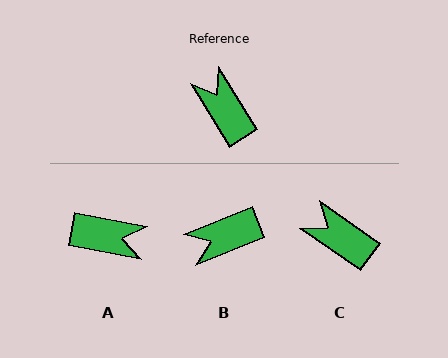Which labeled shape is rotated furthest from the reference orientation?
A, about 133 degrees away.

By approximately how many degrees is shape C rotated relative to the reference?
Approximately 23 degrees counter-clockwise.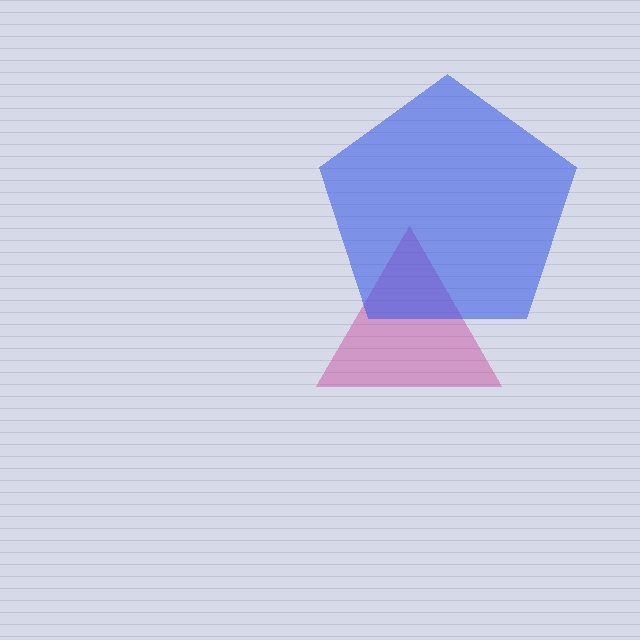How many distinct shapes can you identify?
There are 2 distinct shapes: a magenta triangle, a blue pentagon.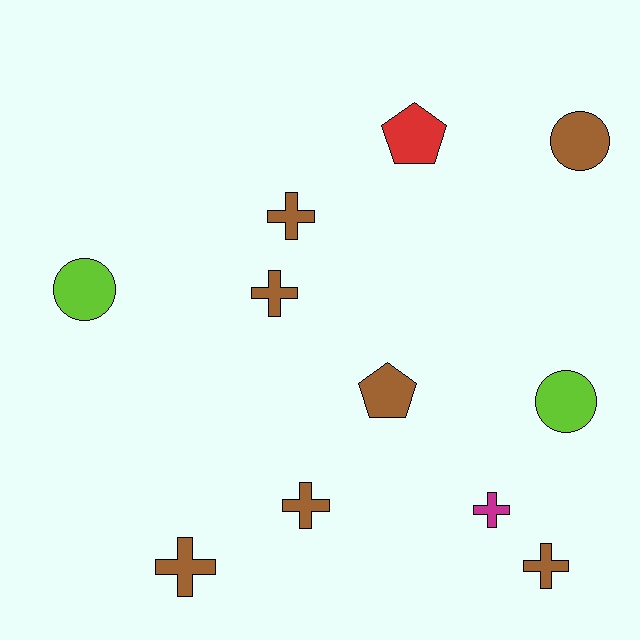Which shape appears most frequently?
Cross, with 6 objects.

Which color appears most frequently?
Brown, with 7 objects.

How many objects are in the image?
There are 11 objects.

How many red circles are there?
There are no red circles.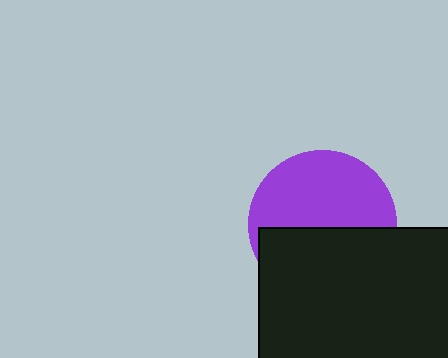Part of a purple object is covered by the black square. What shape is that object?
It is a circle.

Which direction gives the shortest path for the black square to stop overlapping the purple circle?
Moving down gives the shortest separation.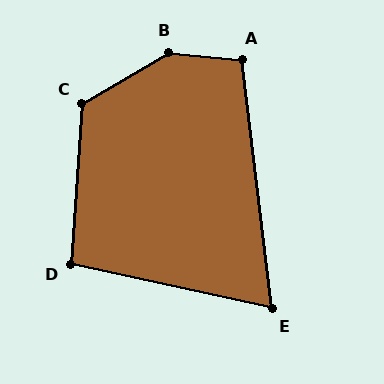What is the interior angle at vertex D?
Approximately 98 degrees (obtuse).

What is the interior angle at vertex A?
Approximately 102 degrees (obtuse).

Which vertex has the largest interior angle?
B, at approximately 144 degrees.